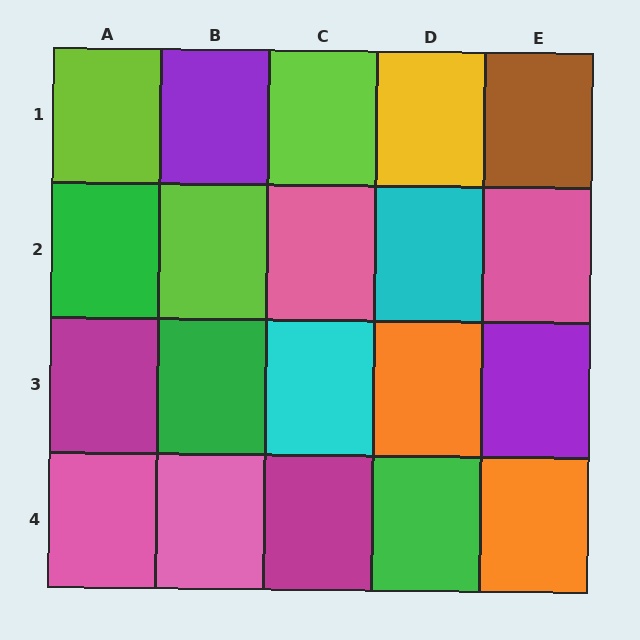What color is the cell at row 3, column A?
Magenta.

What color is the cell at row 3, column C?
Cyan.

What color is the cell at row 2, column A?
Green.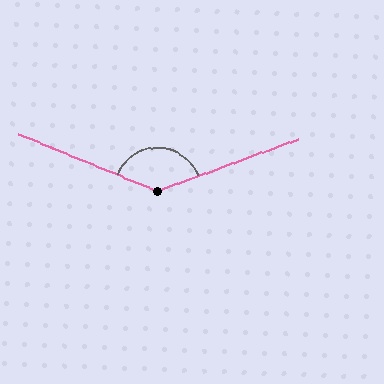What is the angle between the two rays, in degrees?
Approximately 137 degrees.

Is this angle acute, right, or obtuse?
It is obtuse.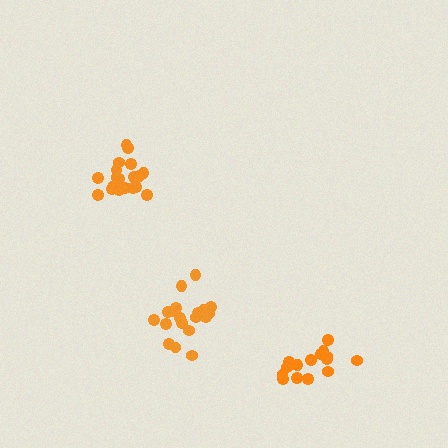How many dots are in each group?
Group 1: 16 dots, Group 2: 19 dots, Group 3: 20 dots (55 total).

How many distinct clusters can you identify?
There are 3 distinct clusters.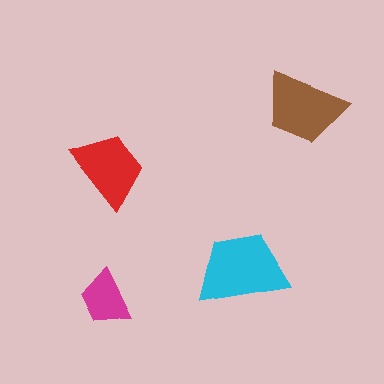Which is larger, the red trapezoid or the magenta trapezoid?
The red one.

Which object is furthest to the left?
The magenta trapezoid is leftmost.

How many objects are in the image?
There are 4 objects in the image.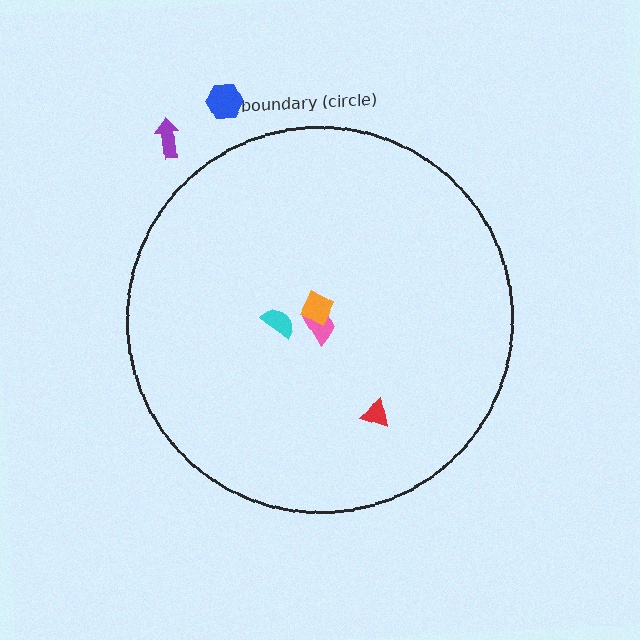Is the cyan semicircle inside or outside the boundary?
Inside.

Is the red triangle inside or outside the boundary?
Inside.